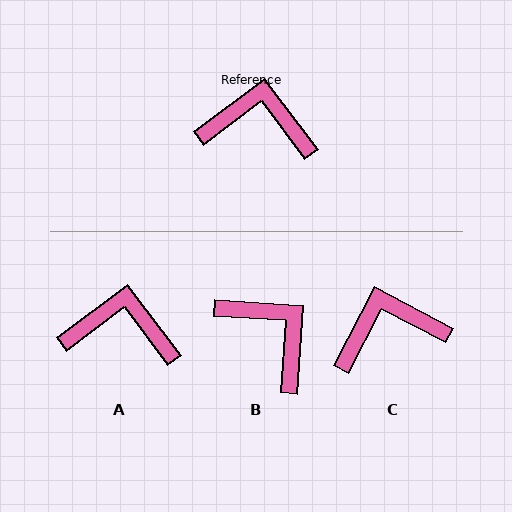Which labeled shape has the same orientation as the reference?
A.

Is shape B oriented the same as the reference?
No, it is off by about 41 degrees.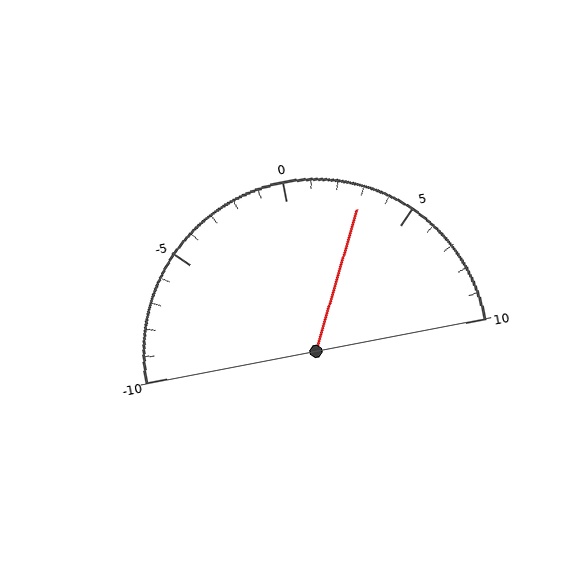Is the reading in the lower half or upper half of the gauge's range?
The reading is in the upper half of the range (-10 to 10).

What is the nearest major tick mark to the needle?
The nearest major tick mark is 5.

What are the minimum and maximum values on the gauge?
The gauge ranges from -10 to 10.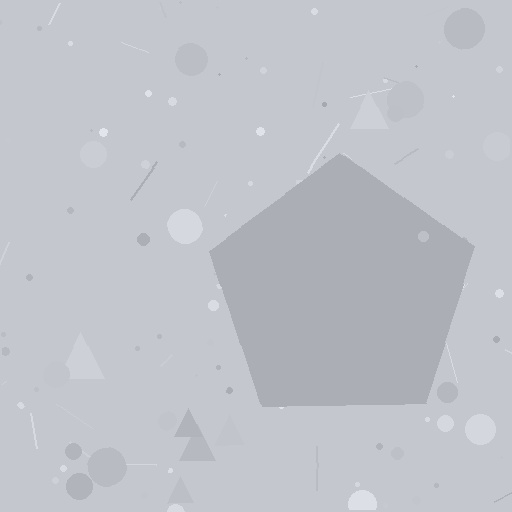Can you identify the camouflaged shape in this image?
The camouflaged shape is a pentagon.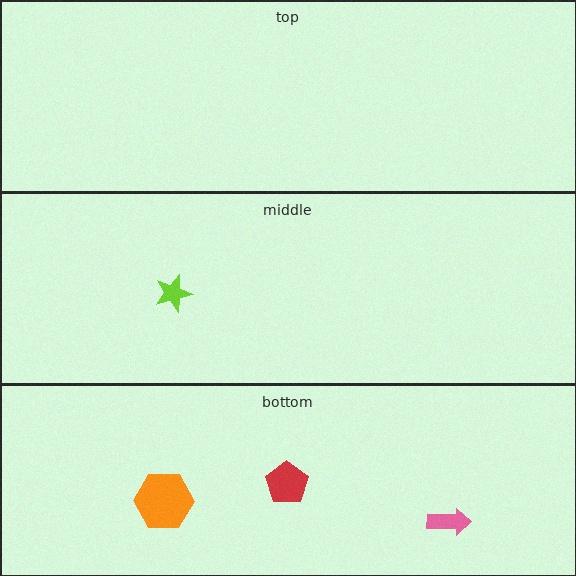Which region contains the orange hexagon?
The bottom region.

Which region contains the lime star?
The middle region.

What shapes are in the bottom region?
The pink arrow, the orange hexagon, the red pentagon.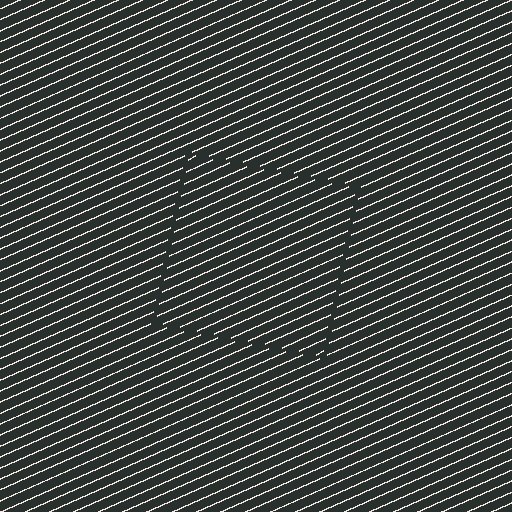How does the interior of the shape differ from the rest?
The interior of the shape contains the same grating, shifted by half a period — the contour is defined by the phase discontinuity where line-ends from the inner and outer gratings abut.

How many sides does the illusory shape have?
4 sides — the line-ends trace a square.